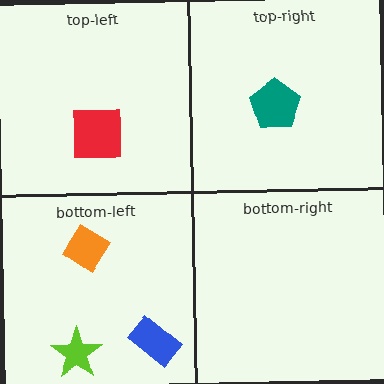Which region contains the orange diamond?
The bottom-left region.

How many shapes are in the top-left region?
1.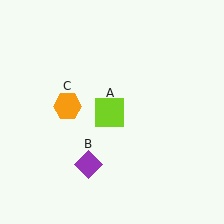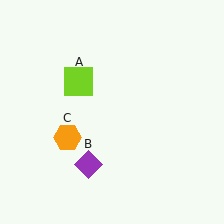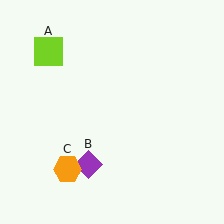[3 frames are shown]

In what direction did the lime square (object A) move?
The lime square (object A) moved up and to the left.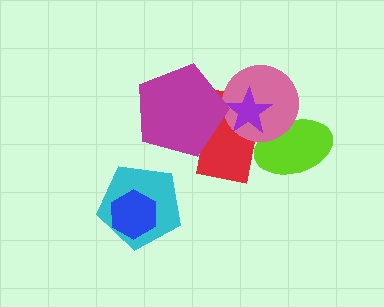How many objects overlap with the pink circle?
3 objects overlap with the pink circle.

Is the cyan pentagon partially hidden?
Yes, it is partially covered by another shape.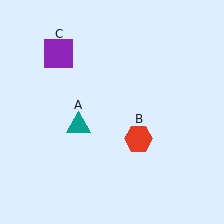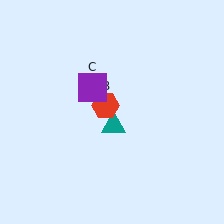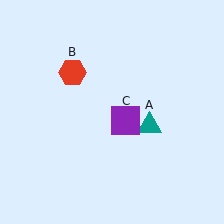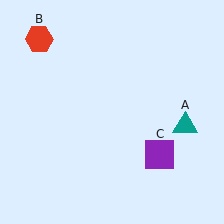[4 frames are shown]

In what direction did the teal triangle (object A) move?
The teal triangle (object A) moved right.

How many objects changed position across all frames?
3 objects changed position: teal triangle (object A), red hexagon (object B), purple square (object C).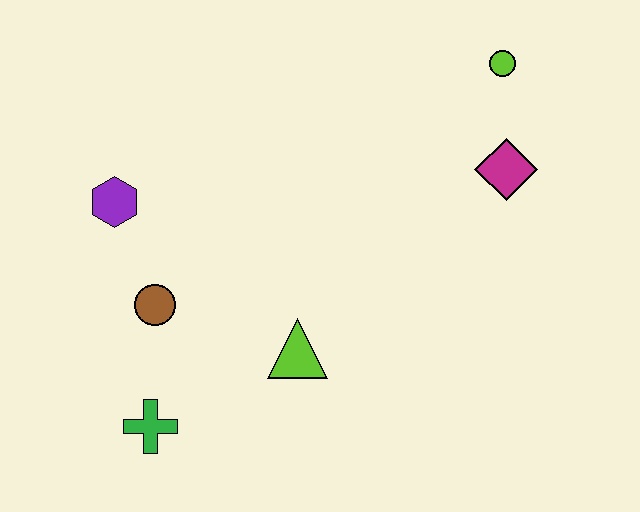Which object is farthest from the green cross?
The lime circle is farthest from the green cross.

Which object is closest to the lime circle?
The magenta diamond is closest to the lime circle.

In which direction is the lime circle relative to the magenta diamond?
The lime circle is above the magenta diamond.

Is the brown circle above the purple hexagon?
No